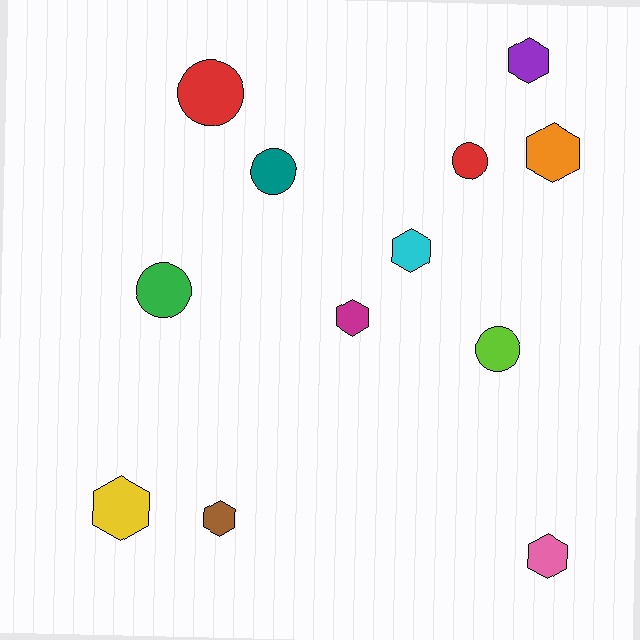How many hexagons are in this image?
There are 7 hexagons.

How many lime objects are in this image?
There is 1 lime object.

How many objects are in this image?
There are 12 objects.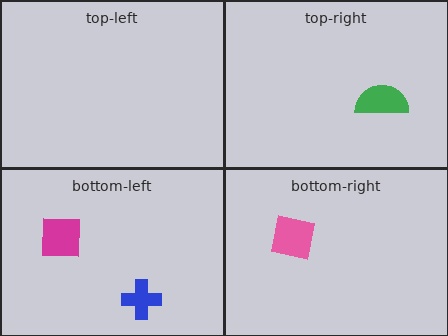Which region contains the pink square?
The bottom-right region.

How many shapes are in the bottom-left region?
2.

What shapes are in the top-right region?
The green semicircle.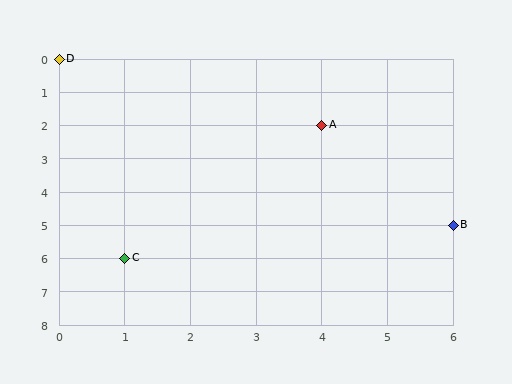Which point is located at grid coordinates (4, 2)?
Point A is at (4, 2).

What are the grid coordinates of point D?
Point D is at grid coordinates (0, 0).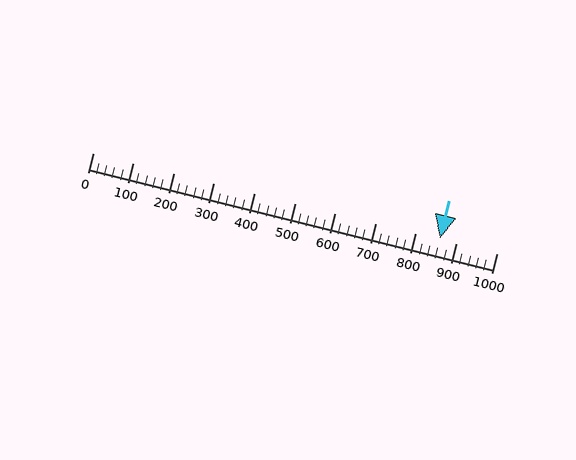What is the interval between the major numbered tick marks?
The major tick marks are spaced 100 units apart.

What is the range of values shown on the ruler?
The ruler shows values from 0 to 1000.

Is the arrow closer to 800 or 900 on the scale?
The arrow is closer to 900.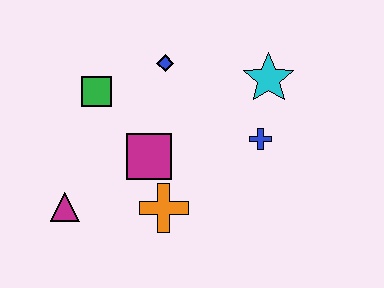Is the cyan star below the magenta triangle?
No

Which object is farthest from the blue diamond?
The magenta triangle is farthest from the blue diamond.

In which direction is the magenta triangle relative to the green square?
The magenta triangle is below the green square.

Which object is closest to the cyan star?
The blue cross is closest to the cyan star.